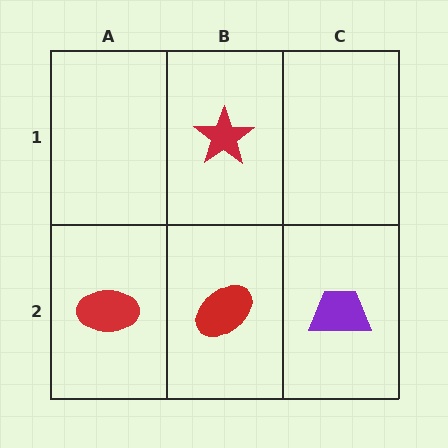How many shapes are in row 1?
1 shape.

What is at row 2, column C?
A purple trapezoid.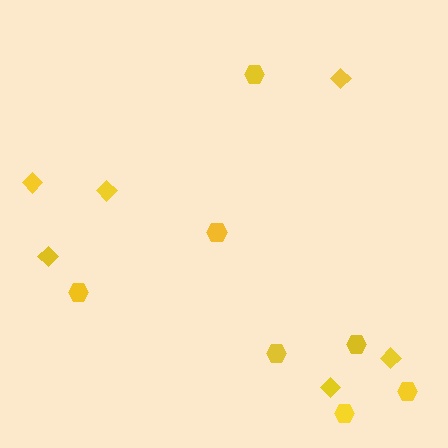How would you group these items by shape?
There are 2 groups: one group of hexagons (7) and one group of diamonds (6).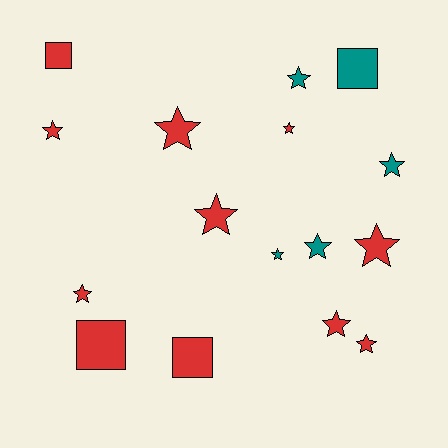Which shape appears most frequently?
Star, with 12 objects.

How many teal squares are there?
There is 1 teal square.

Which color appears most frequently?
Red, with 11 objects.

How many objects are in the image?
There are 16 objects.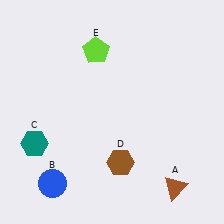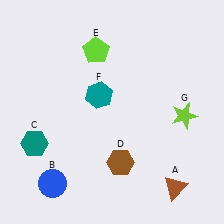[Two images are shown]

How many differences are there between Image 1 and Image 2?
There are 2 differences between the two images.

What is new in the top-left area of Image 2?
A teal hexagon (F) was added in the top-left area of Image 2.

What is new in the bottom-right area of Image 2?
A lime star (G) was added in the bottom-right area of Image 2.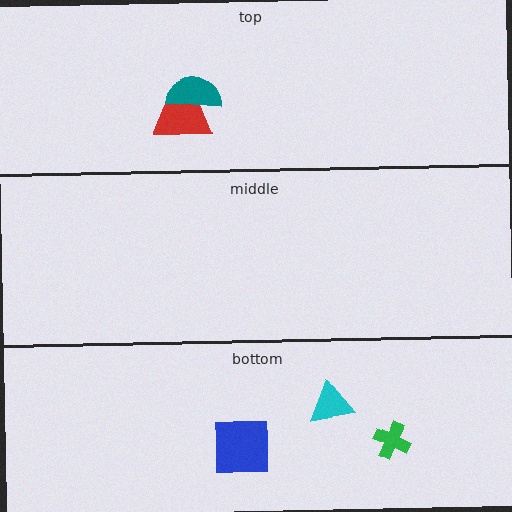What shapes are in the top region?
The red trapezoid, the teal semicircle.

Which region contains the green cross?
The bottom region.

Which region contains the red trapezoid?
The top region.